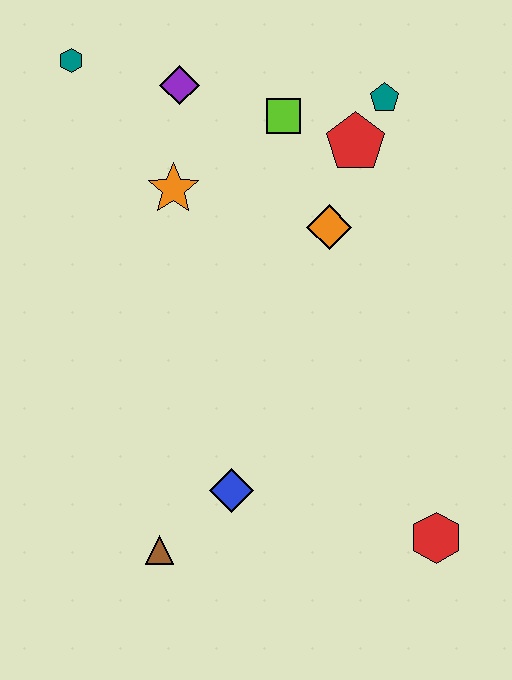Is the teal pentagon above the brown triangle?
Yes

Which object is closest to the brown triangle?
The blue diamond is closest to the brown triangle.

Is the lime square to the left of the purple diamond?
No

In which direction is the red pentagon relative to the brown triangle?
The red pentagon is above the brown triangle.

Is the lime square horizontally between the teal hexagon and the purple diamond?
No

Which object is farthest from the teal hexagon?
The red hexagon is farthest from the teal hexagon.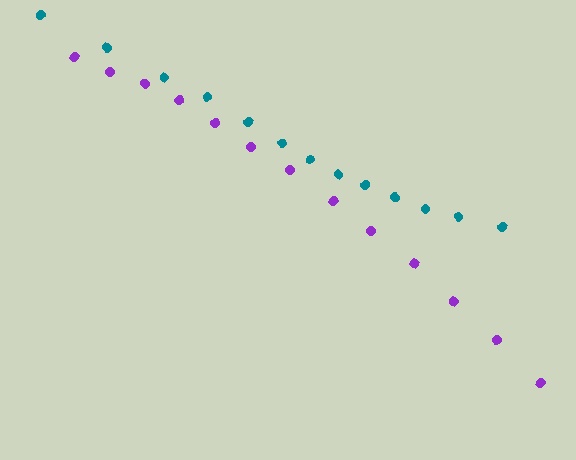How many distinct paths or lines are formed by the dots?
There are 2 distinct paths.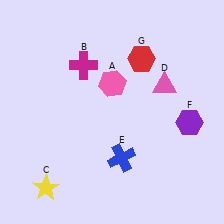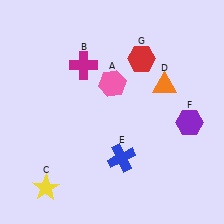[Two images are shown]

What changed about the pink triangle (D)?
In Image 1, D is pink. In Image 2, it changed to orange.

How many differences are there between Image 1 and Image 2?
There is 1 difference between the two images.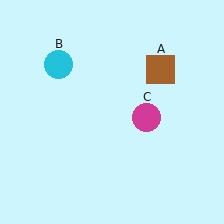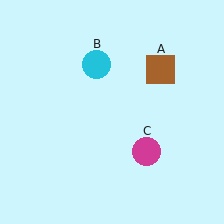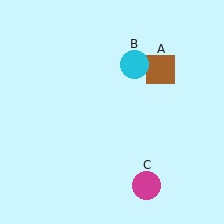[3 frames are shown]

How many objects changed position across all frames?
2 objects changed position: cyan circle (object B), magenta circle (object C).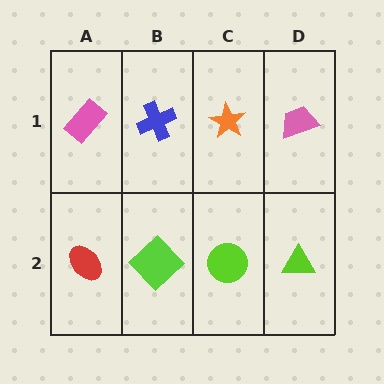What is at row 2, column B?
A lime diamond.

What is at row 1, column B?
A blue cross.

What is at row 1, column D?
A pink trapezoid.